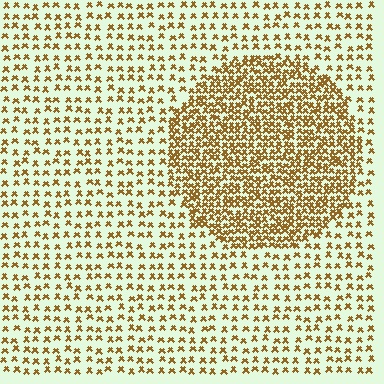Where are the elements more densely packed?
The elements are more densely packed inside the circle boundary.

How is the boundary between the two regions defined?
The boundary is defined by a change in element density (approximately 2.4x ratio). All elements are the same color, size, and shape.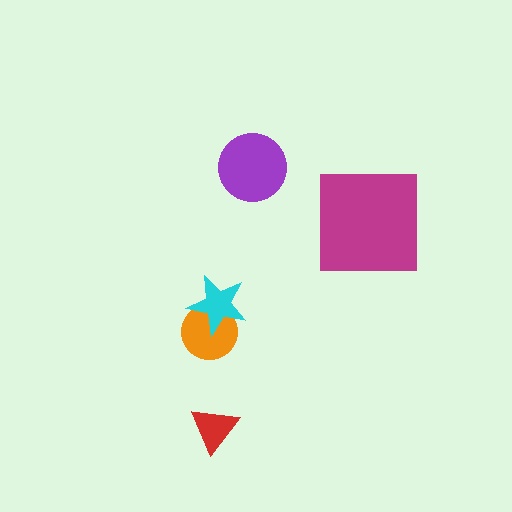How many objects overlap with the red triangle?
0 objects overlap with the red triangle.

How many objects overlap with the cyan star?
1 object overlaps with the cyan star.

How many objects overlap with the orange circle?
1 object overlaps with the orange circle.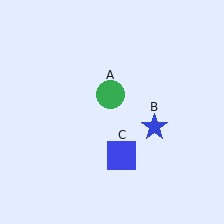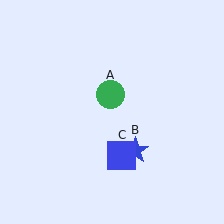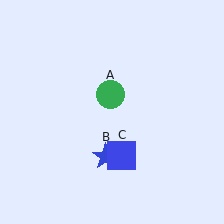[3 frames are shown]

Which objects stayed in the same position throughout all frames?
Green circle (object A) and blue square (object C) remained stationary.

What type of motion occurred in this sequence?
The blue star (object B) rotated clockwise around the center of the scene.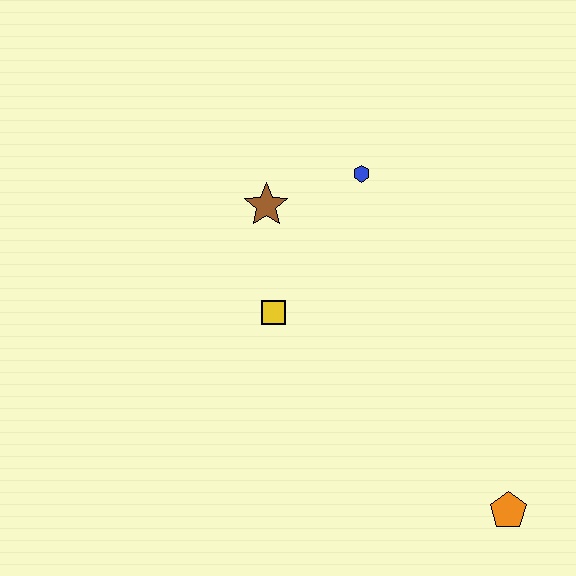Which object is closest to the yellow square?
The brown star is closest to the yellow square.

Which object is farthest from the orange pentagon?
The brown star is farthest from the orange pentagon.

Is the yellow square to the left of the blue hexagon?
Yes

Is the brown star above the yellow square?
Yes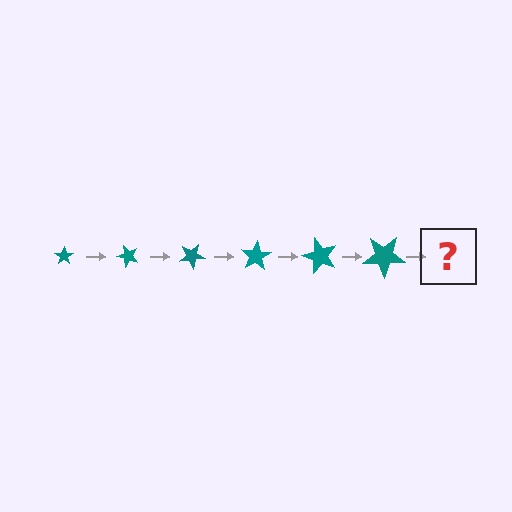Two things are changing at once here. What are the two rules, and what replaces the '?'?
The two rules are that the star grows larger each step and it rotates 50 degrees each step. The '?' should be a star, larger than the previous one and rotated 300 degrees from the start.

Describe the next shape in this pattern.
It should be a star, larger than the previous one and rotated 300 degrees from the start.